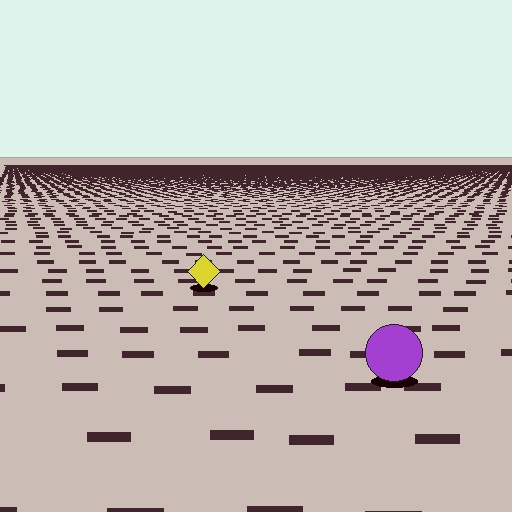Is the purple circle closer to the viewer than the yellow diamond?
Yes. The purple circle is closer — you can tell from the texture gradient: the ground texture is coarser near it.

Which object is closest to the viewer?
The purple circle is closest. The texture marks near it are larger and more spread out.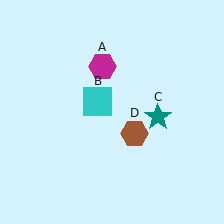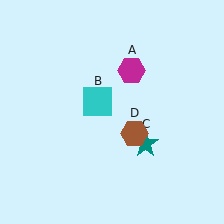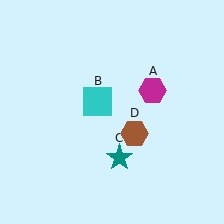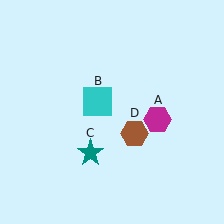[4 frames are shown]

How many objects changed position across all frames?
2 objects changed position: magenta hexagon (object A), teal star (object C).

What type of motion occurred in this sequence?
The magenta hexagon (object A), teal star (object C) rotated clockwise around the center of the scene.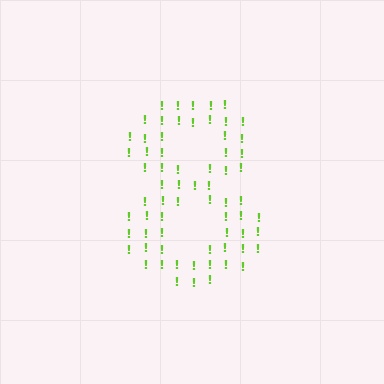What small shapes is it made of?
It is made of small exclamation marks.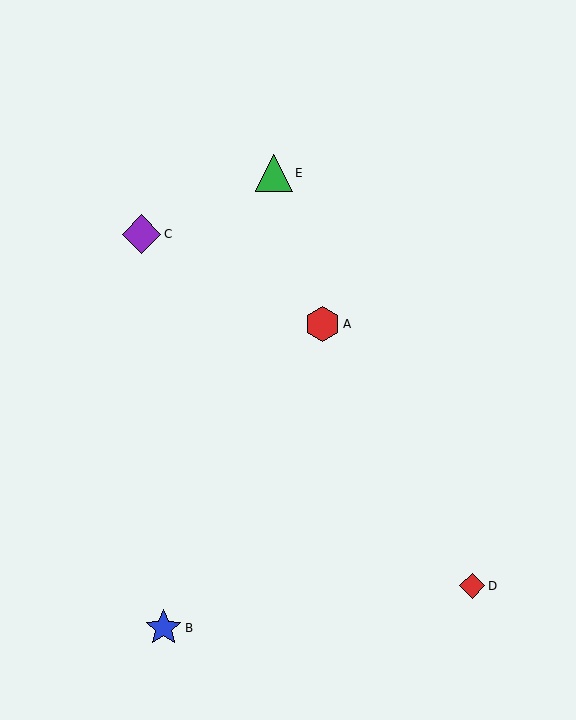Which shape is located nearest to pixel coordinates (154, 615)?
The blue star (labeled B) at (163, 628) is nearest to that location.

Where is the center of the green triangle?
The center of the green triangle is at (274, 173).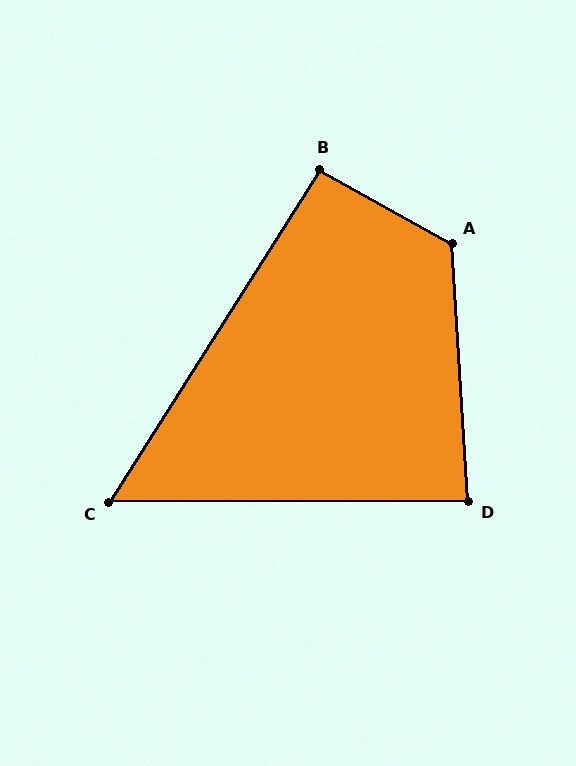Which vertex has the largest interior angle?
A, at approximately 123 degrees.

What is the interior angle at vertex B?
Approximately 93 degrees (approximately right).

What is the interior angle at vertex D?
Approximately 87 degrees (approximately right).